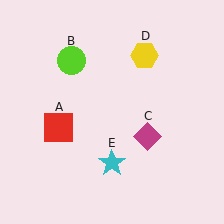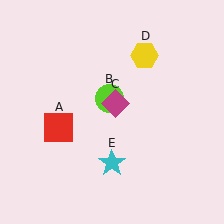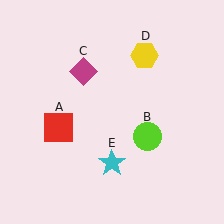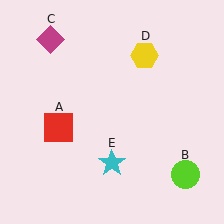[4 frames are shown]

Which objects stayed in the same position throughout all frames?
Red square (object A) and yellow hexagon (object D) and cyan star (object E) remained stationary.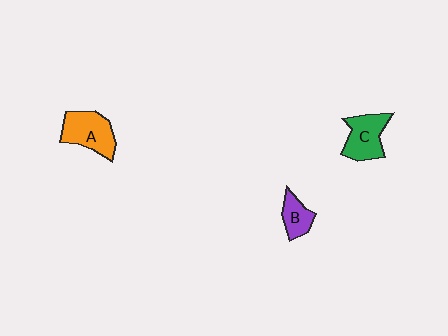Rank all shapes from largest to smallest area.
From largest to smallest: A (orange), C (green), B (purple).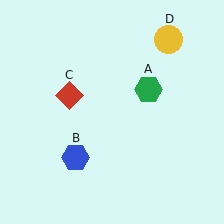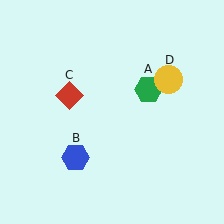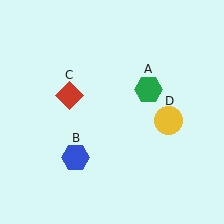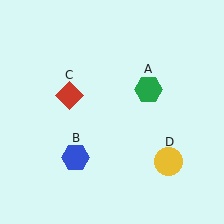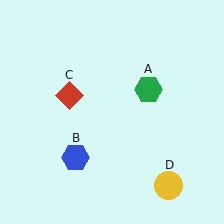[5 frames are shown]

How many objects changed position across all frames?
1 object changed position: yellow circle (object D).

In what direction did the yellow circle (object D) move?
The yellow circle (object D) moved down.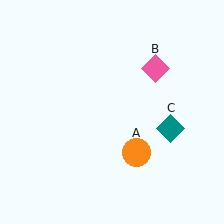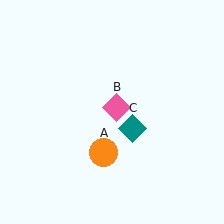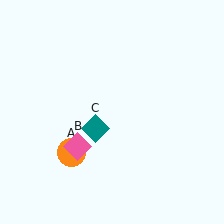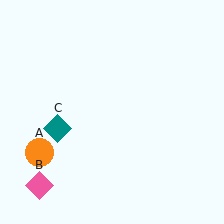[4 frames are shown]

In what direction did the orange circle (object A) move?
The orange circle (object A) moved left.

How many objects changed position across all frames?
3 objects changed position: orange circle (object A), pink diamond (object B), teal diamond (object C).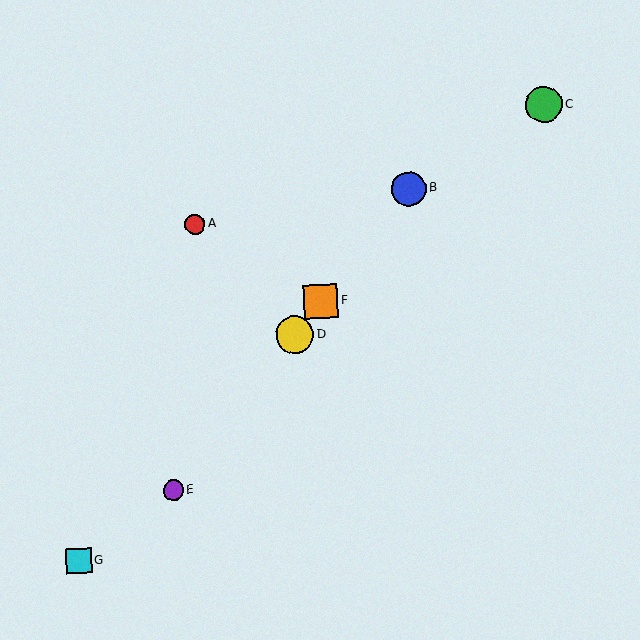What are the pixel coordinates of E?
Object E is at (173, 490).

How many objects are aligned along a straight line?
4 objects (B, D, E, F) are aligned along a straight line.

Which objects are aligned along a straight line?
Objects B, D, E, F are aligned along a straight line.